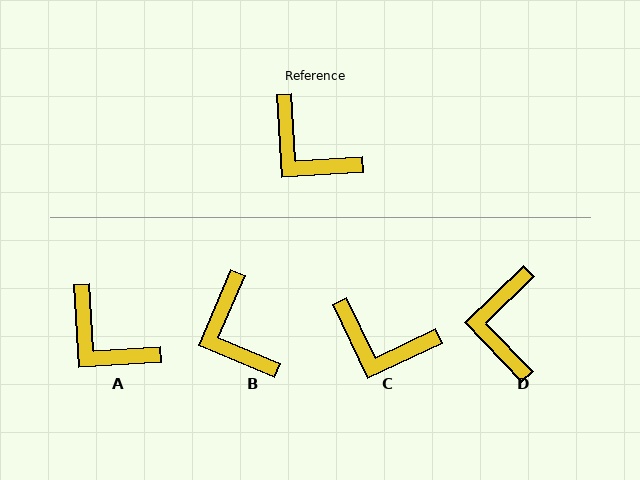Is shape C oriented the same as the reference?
No, it is off by about 22 degrees.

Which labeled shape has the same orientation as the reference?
A.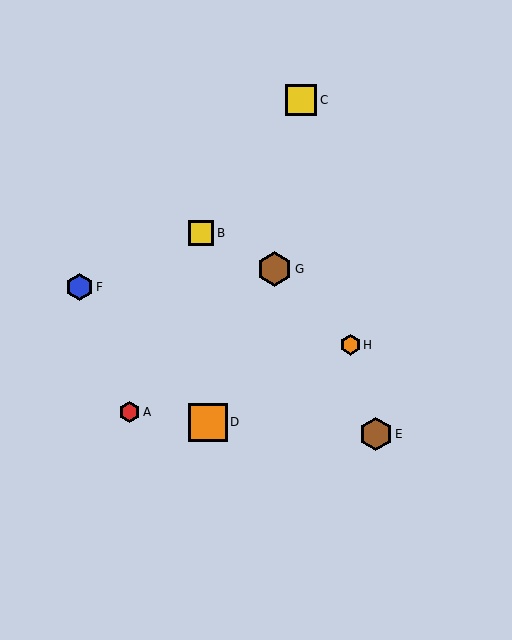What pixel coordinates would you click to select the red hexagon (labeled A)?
Click at (130, 412) to select the red hexagon A.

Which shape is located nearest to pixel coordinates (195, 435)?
The orange square (labeled D) at (208, 422) is nearest to that location.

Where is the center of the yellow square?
The center of the yellow square is at (201, 233).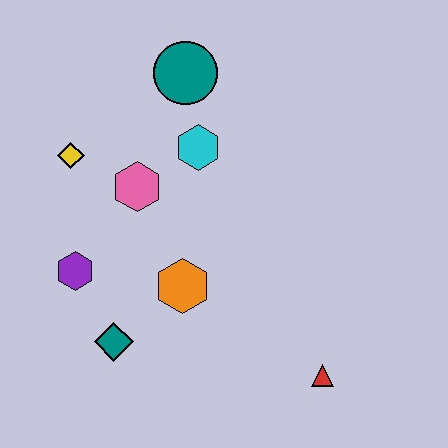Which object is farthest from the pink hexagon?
The red triangle is farthest from the pink hexagon.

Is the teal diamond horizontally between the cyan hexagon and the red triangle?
No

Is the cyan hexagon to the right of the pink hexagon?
Yes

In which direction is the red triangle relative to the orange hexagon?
The red triangle is to the right of the orange hexagon.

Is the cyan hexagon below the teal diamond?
No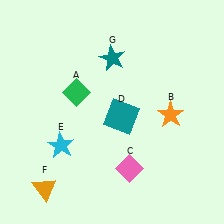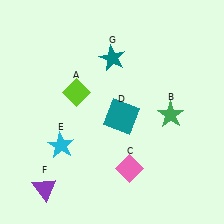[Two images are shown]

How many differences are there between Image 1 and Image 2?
There are 3 differences between the two images.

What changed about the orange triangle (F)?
In Image 1, F is orange. In Image 2, it changed to purple.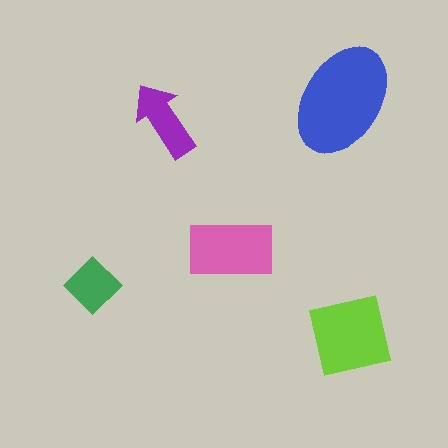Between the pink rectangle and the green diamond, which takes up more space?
The pink rectangle.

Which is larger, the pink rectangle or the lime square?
The lime square.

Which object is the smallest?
The green diamond.